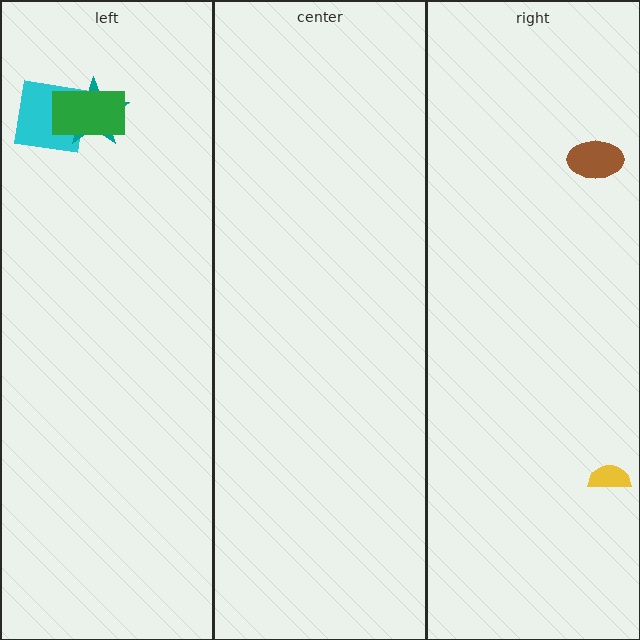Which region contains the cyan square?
The left region.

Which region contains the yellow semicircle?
The right region.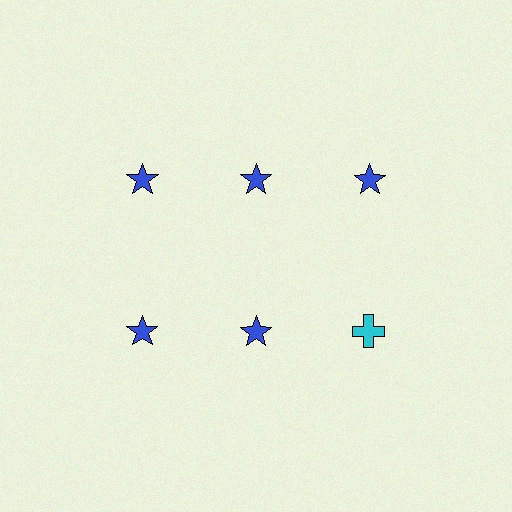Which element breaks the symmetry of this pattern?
The cyan cross in the second row, center column breaks the symmetry. All other shapes are blue stars.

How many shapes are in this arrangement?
There are 6 shapes arranged in a grid pattern.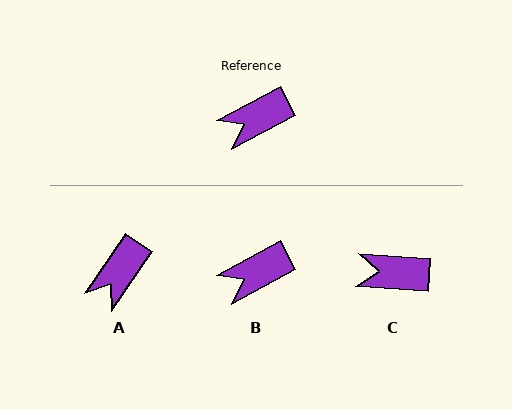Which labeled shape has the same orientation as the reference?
B.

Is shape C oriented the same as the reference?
No, it is off by about 33 degrees.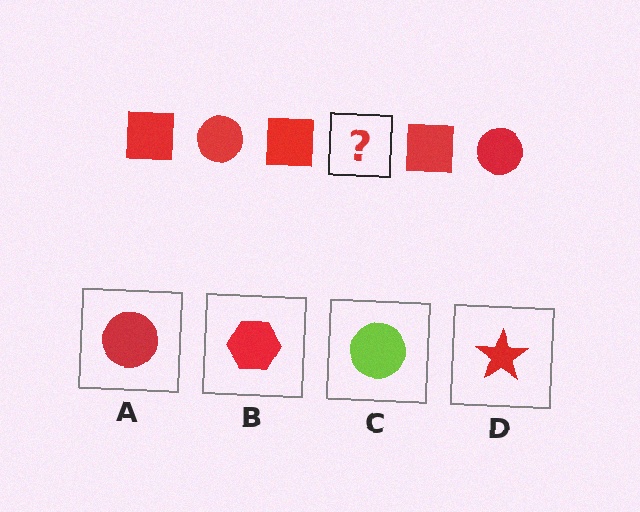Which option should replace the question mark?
Option A.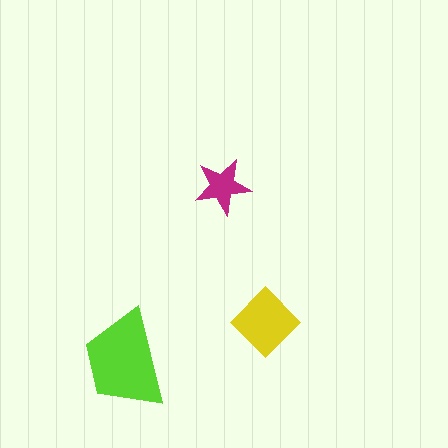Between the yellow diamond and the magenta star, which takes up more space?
The yellow diamond.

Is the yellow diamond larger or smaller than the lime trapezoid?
Smaller.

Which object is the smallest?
The magenta star.